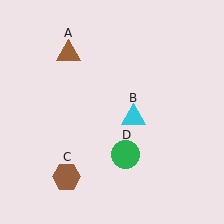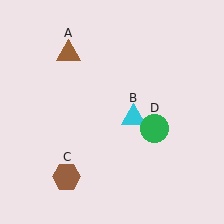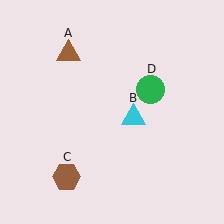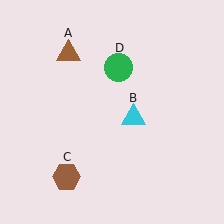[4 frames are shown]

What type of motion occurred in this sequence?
The green circle (object D) rotated counterclockwise around the center of the scene.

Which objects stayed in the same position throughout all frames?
Brown triangle (object A) and cyan triangle (object B) and brown hexagon (object C) remained stationary.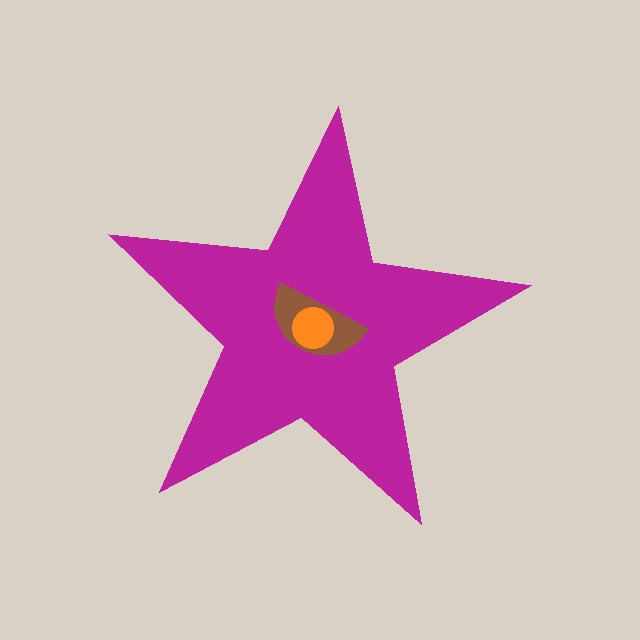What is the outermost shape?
The magenta star.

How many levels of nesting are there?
3.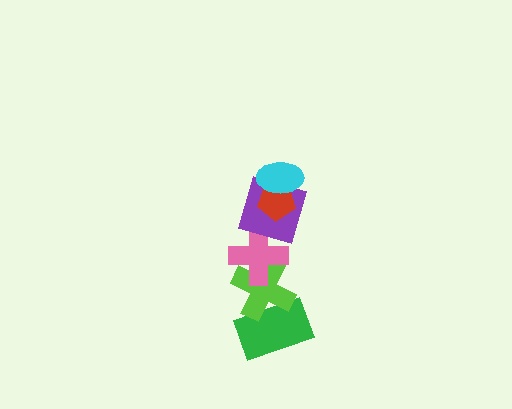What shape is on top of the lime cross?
The pink cross is on top of the lime cross.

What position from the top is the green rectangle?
The green rectangle is 6th from the top.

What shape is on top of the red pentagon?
The cyan ellipse is on top of the red pentagon.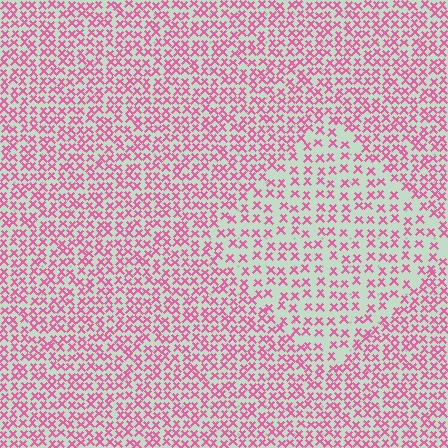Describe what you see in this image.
The image contains small pink elements arranged at two different densities. A diamond-shaped region is visible where the elements are less densely packed than the surrounding area.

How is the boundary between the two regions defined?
The boundary is defined by a change in element density (approximately 1.7x ratio). All elements are the same color, size, and shape.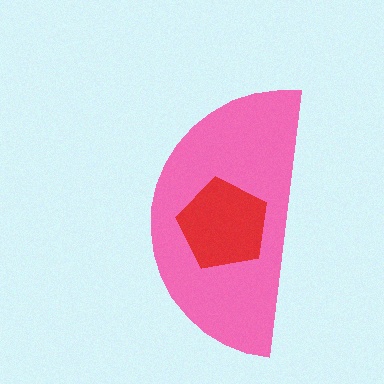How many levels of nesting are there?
2.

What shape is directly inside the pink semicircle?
The red pentagon.